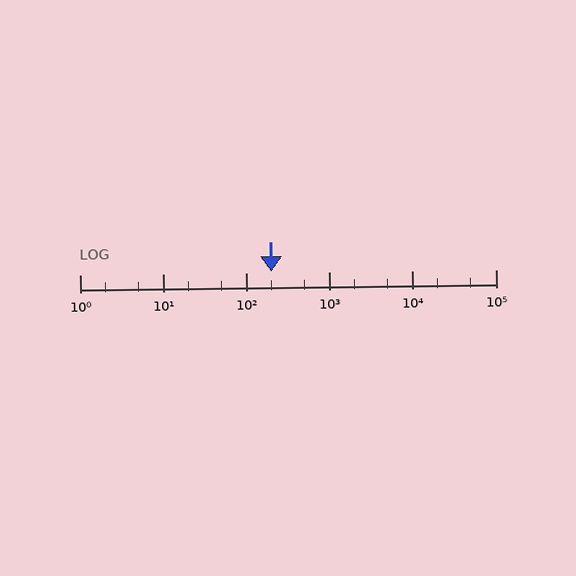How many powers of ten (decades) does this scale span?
The scale spans 5 decades, from 1 to 100000.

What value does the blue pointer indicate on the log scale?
The pointer indicates approximately 200.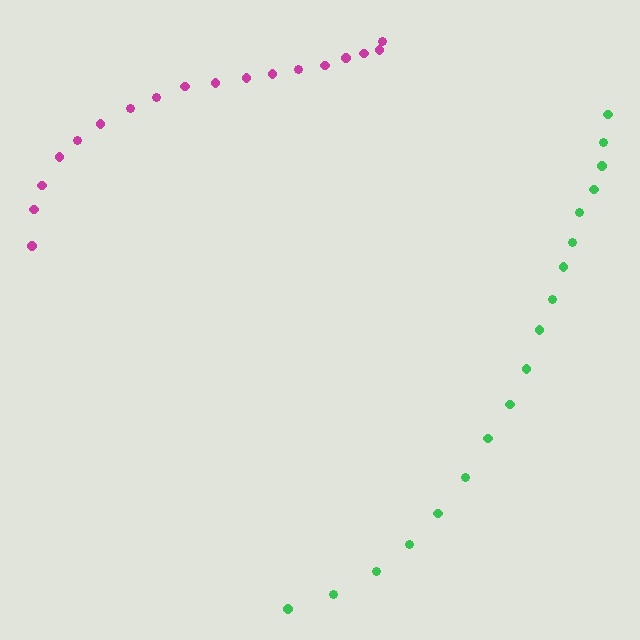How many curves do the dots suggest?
There are 2 distinct paths.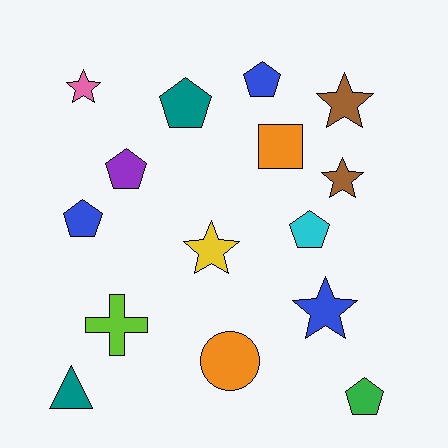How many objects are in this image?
There are 15 objects.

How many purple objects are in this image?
There is 1 purple object.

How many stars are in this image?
There are 5 stars.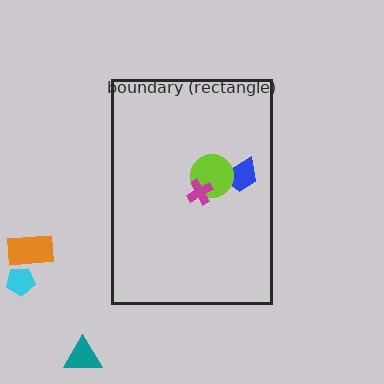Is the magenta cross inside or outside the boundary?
Inside.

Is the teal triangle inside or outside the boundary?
Outside.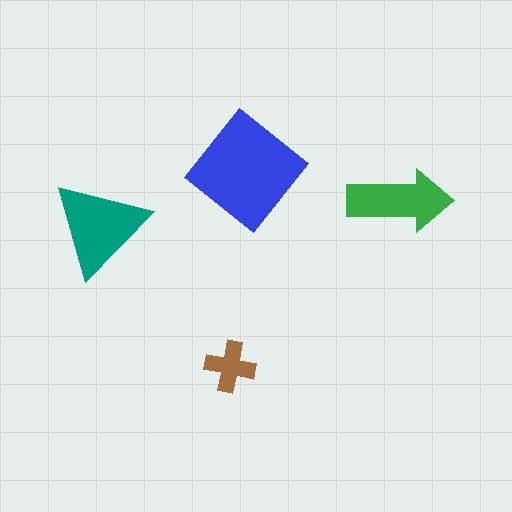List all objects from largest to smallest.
The blue diamond, the teal triangle, the green arrow, the brown cross.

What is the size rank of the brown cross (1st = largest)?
4th.